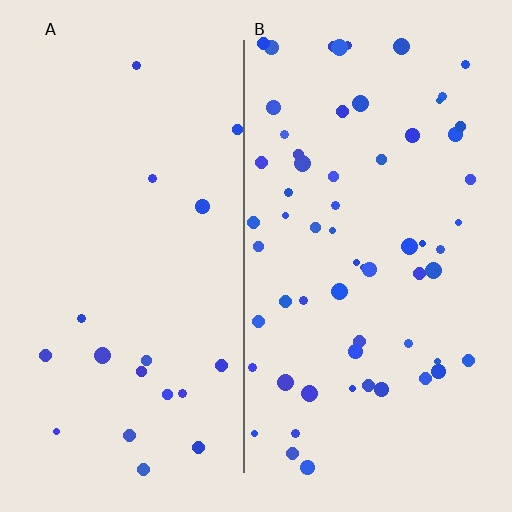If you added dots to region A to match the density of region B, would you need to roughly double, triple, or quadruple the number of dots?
Approximately triple.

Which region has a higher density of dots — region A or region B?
B (the right).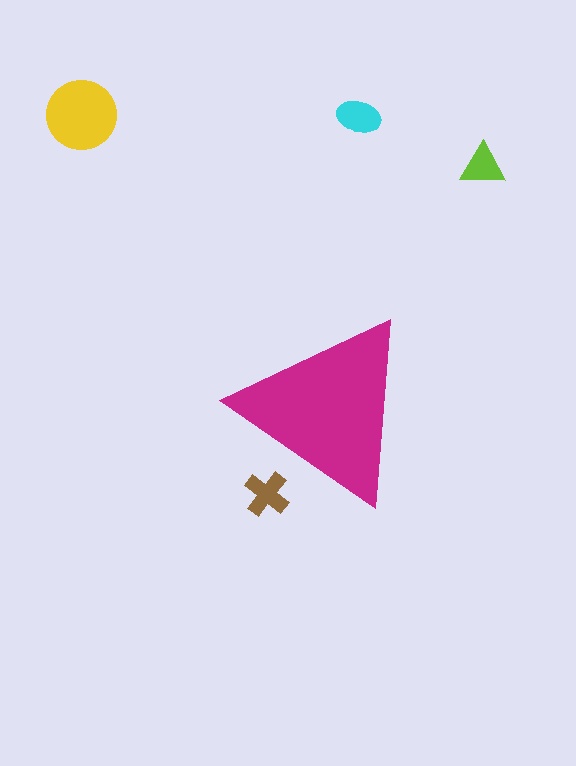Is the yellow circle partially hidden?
No, the yellow circle is fully visible.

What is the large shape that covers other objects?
A magenta triangle.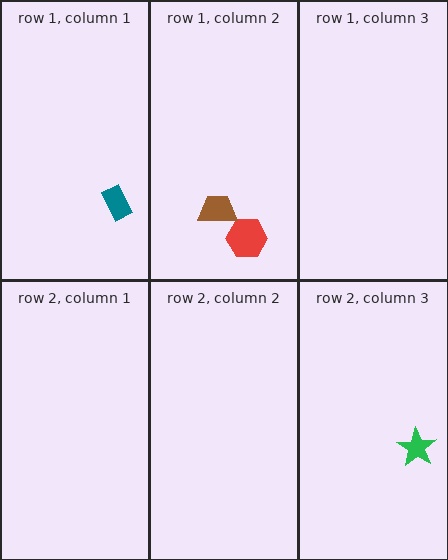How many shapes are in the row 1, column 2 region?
2.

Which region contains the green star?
The row 2, column 3 region.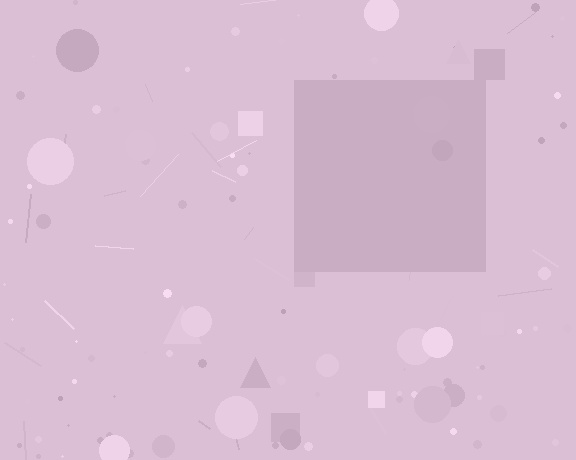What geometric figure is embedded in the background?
A square is embedded in the background.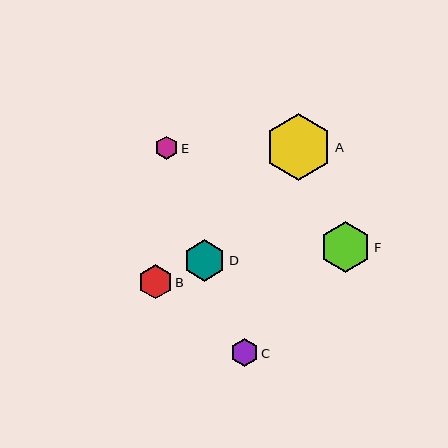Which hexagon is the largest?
Hexagon A is the largest with a size of approximately 67 pixels.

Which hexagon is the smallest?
Hexagon E is the smallest with a size of approximately 23 pixels.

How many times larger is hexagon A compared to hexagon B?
Hexagon A is approximately 2.0 times the size of hexagon B.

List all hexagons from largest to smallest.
From largest to smallest: A, F, D, B, C, E.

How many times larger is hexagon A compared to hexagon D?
Hexagon A is approximately 1.6 times the size of hexagon D.